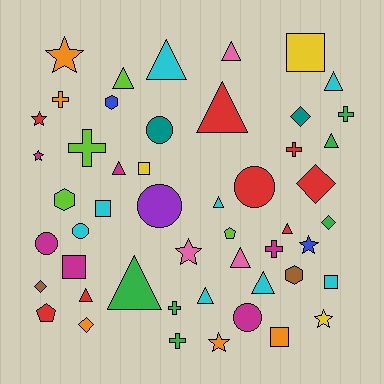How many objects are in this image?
There are 50 objects.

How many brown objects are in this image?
There are 2 brown objects.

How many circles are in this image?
There are 6 circles.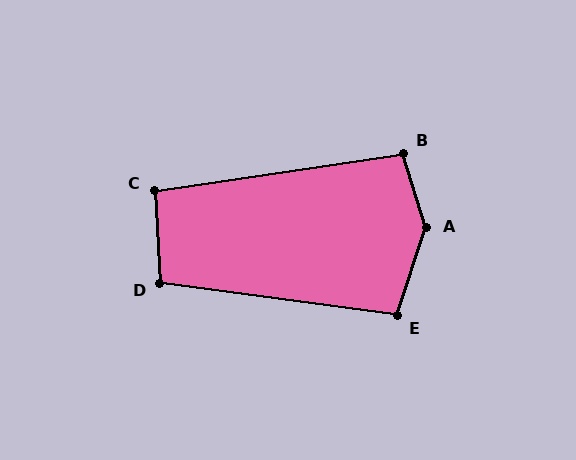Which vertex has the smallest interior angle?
C, at approximately 96 degrees.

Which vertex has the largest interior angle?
A, at approximately 144 degrees.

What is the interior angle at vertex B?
Approximately 99 degrees (obtuse).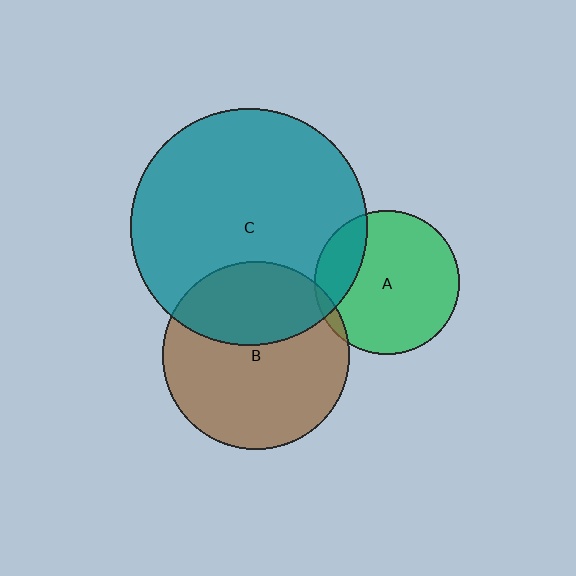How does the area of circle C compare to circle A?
Approximately 2.7 times.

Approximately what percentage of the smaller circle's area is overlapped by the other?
Approximately 5%.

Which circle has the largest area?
Circle C (teal).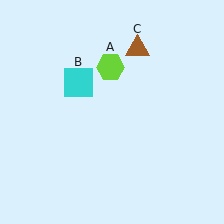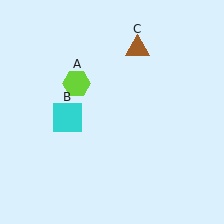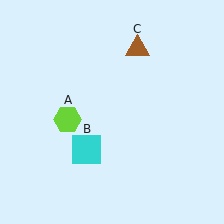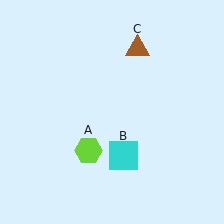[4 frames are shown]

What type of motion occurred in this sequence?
The lime hexagon (object A), cyan square (object B) rotated counterclockwise around the center of the scene.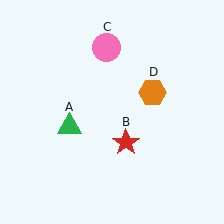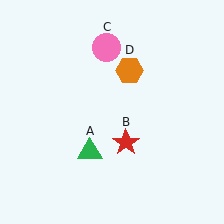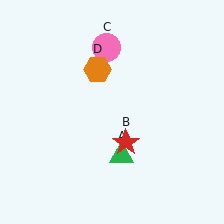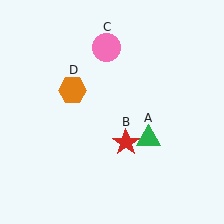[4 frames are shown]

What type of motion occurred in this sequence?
The green triangle (object A), orange hexagon (object D) rotated counterclockwise around the center of the scene.